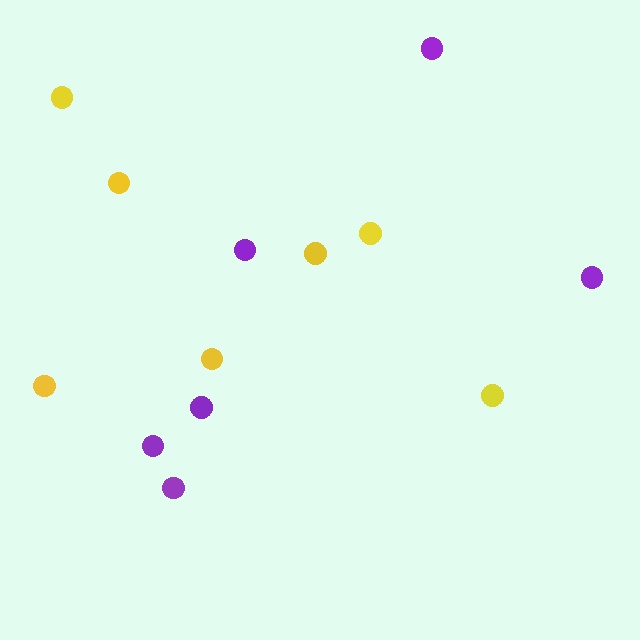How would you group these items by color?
There are 2 groups: one group of yellow circles (7) and one group of purple circles (6).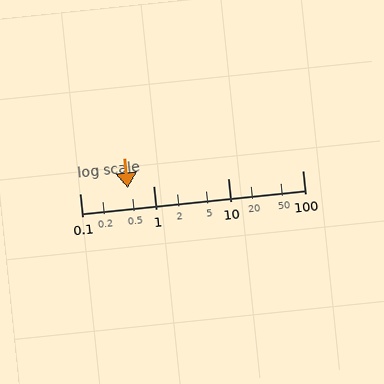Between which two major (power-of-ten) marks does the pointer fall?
The pointer is between 0.1 and 1.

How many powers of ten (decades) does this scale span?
The scale spans 3 decades, from 0.1 to 100.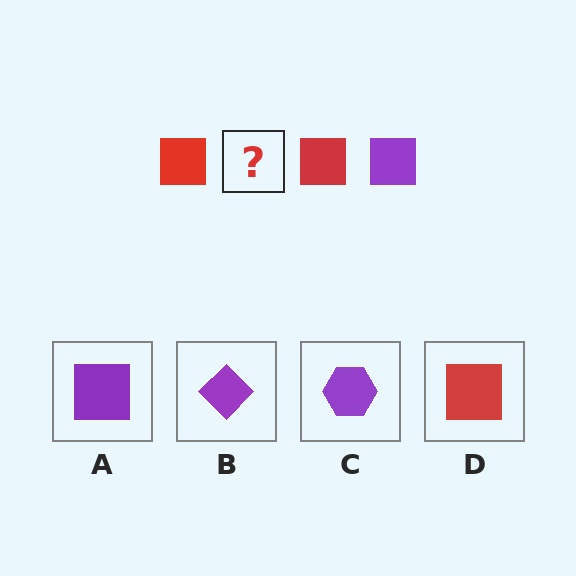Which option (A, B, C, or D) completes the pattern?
A.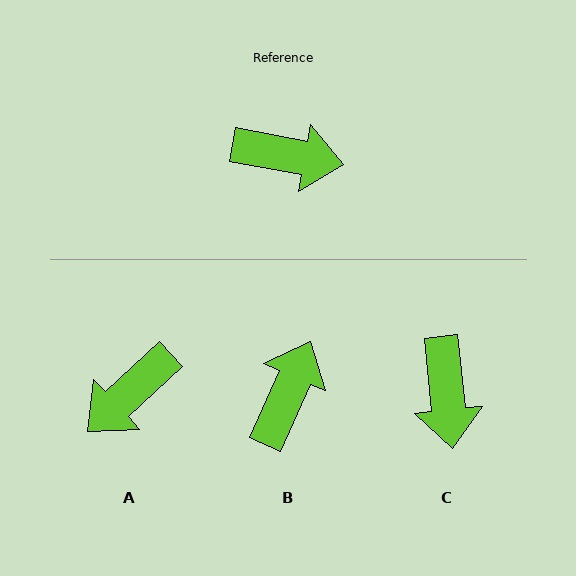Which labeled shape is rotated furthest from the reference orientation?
A, about 127 degrees away.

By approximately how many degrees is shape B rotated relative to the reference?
Approximately 76 degrees counter-clockwise.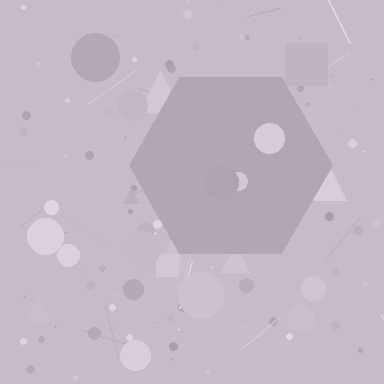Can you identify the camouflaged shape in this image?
The camouflaged shape is a hexagon.